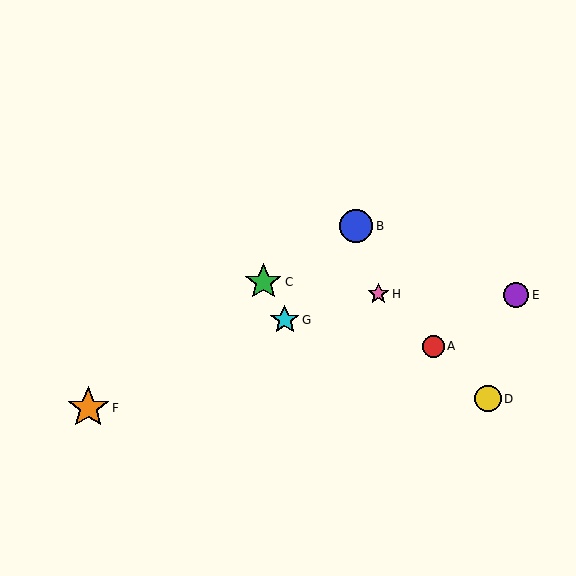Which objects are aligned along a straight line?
Objects A, D, H are aligned along a straight line.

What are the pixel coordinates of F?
Object F is at (88, 408).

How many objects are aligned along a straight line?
3 objects (A, D, H) are aligned along a straight line.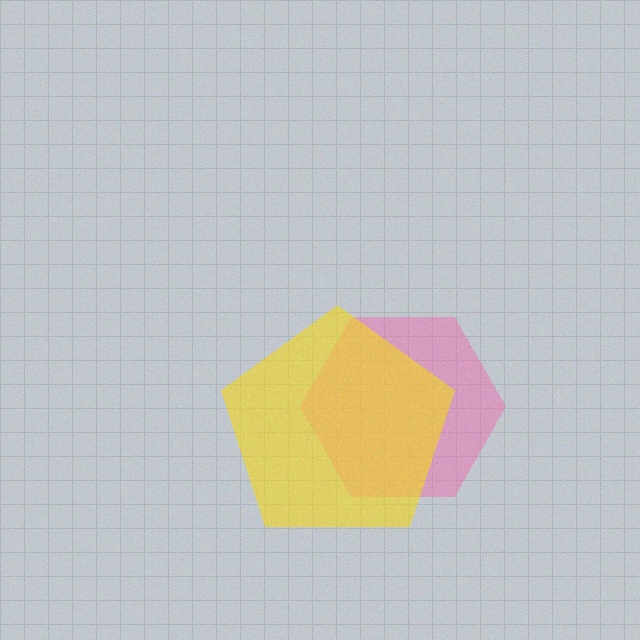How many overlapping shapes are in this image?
There are 2 overlapping shapes in the image.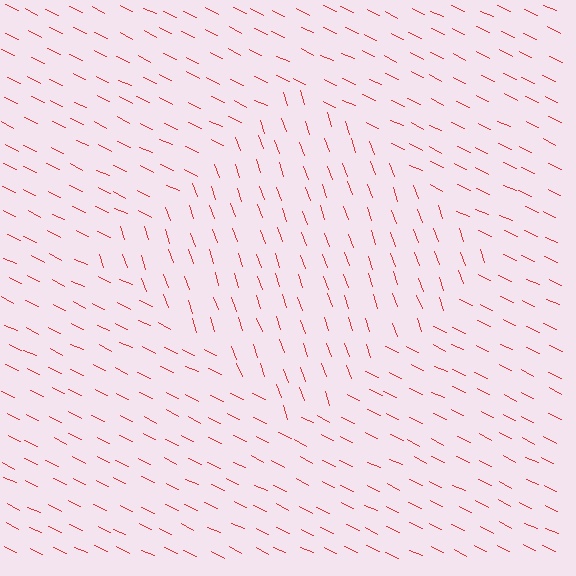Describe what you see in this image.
The image is filled with small red line segments. A diamond region in the image has lines oriented differently from the surrounding lines, creating a visible texture boundary.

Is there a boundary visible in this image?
Yes, there is a texture boundary formed by a change in line orientation.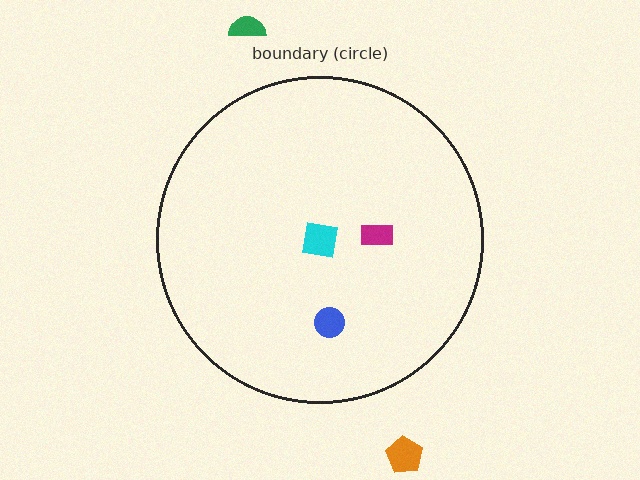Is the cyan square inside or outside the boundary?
Inside.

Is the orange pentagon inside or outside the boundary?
Outside.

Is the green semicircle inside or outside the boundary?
Outside.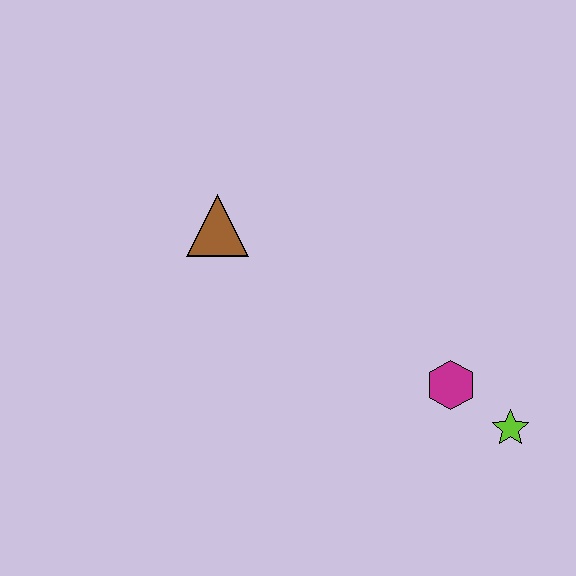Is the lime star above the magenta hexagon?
No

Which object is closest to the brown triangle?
The magenta hexagon is closest to the brown triangle.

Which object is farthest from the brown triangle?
The lime star is farthest from the brown triangle.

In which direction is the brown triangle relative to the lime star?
The brown triangle is to the left of the lime star.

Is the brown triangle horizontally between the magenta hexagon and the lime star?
No